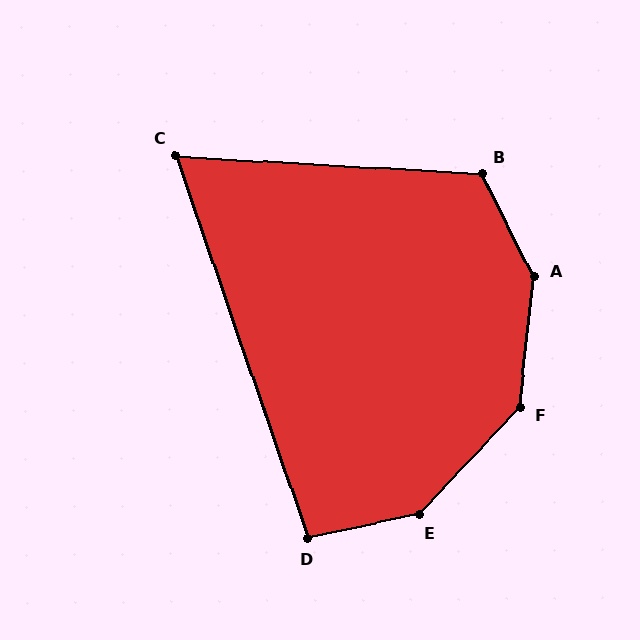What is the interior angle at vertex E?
Approximately 145 degrees (obtuse).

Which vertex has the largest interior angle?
A, at approximately 147 degrees.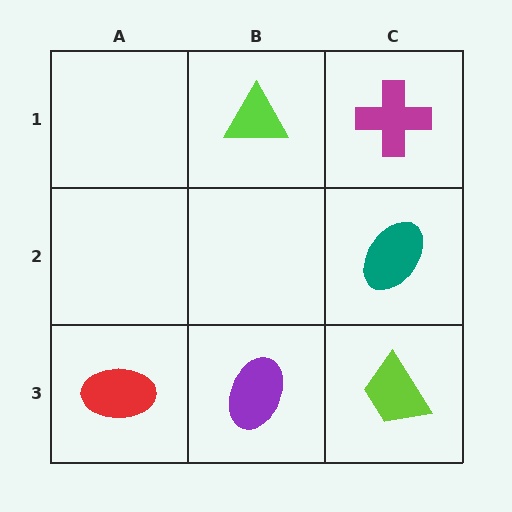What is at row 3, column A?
A red ellipse.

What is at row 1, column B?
A lime triangle.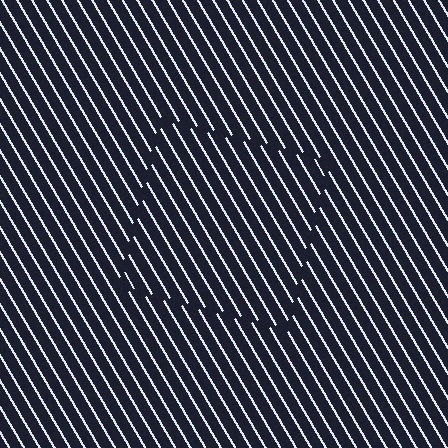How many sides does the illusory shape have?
4 sides — the line-ends trace a square.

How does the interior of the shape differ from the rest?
The interior of the shape contains the same grating, shifted by half a period — the contour is defined by the phase discontinuity where line-ends from the inner and outer gratings abut.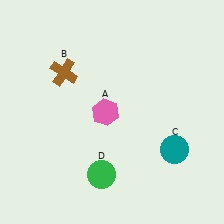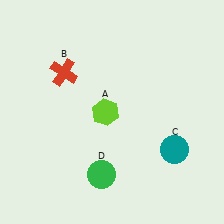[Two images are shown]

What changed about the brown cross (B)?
In Image 1, B is brown. In Image 2, it changed to red.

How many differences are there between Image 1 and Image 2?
There are 2 differences between the two images.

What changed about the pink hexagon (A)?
In Image 1, A is pink. In Image 2, it changed to lime.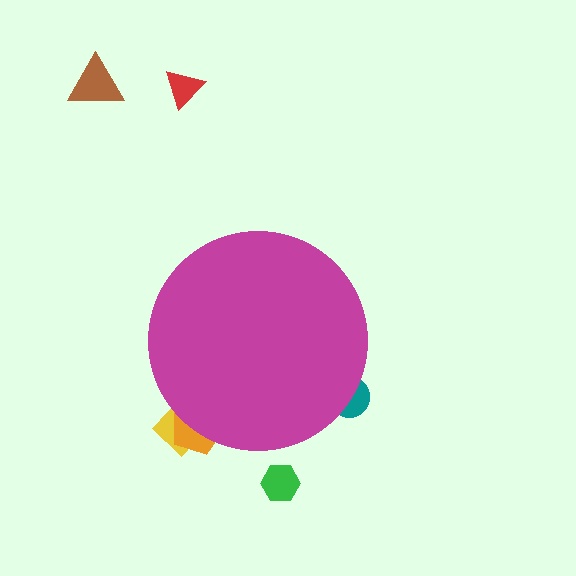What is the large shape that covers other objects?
A magenta circle.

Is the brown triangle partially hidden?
No, the brown triangle is fully visible.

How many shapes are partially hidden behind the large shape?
3 shapes are partially hidden.